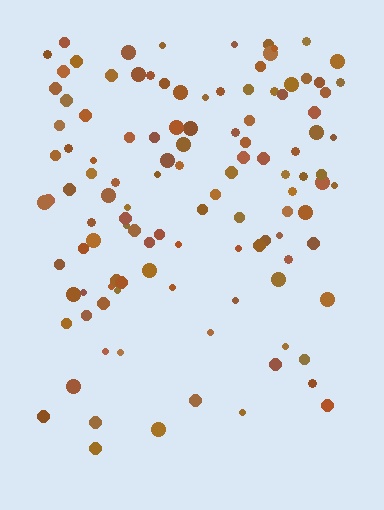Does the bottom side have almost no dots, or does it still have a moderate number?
Still a moderate number, just noticeably fewer than the top.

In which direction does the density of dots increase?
From bottom to top, with the top side densest.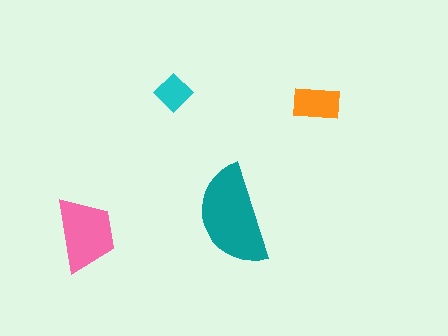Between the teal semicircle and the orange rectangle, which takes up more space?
The teal semicircle.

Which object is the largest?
The teal semicircle.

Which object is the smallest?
The cyan diamond.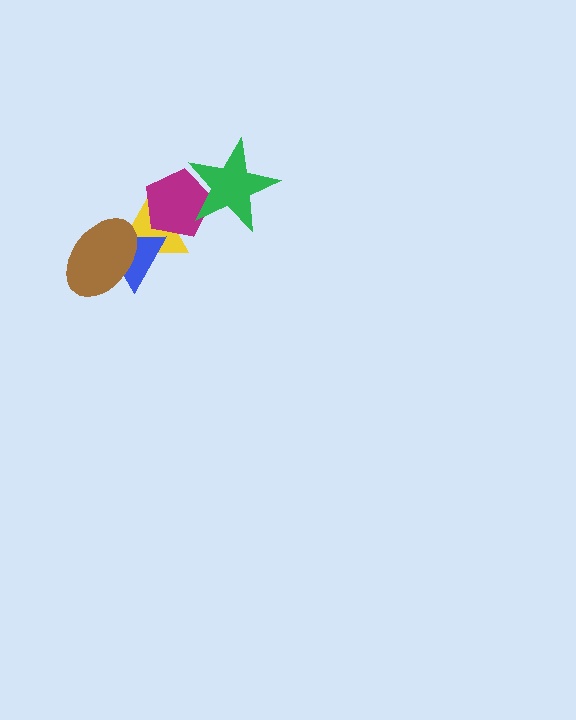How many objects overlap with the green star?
1 object overlaps with the green star.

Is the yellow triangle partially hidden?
Yes, it is partially covered by another shape.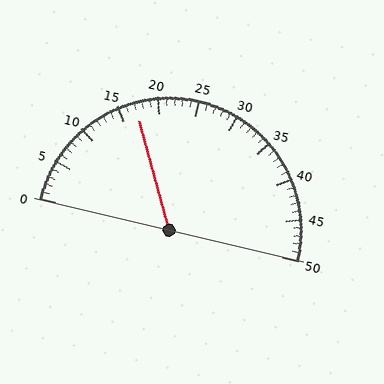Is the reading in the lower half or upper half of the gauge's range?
The reading is in the lower half of the range (0 to 50).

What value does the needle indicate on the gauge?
The needle indicates approximately 17.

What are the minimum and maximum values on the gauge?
The gauge ranges from 0 to 50.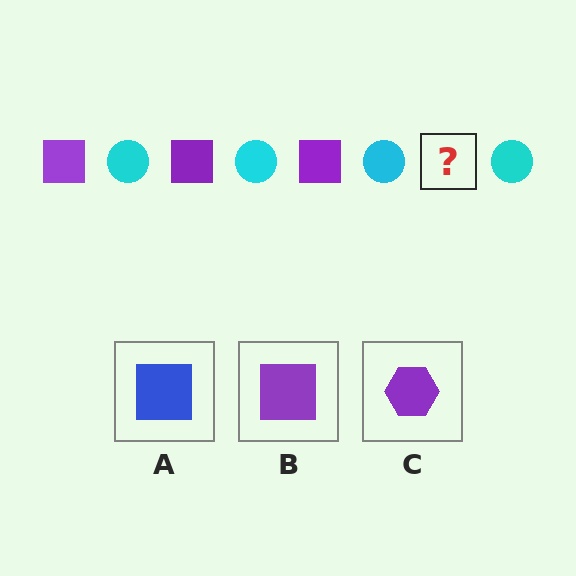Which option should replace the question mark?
Option B.